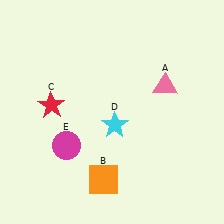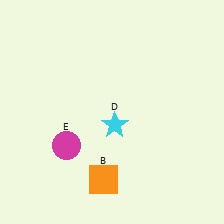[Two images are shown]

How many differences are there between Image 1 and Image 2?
There are 2 differences between the two images.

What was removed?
The pink triangle (A), the red star (C) were removed in Image 2.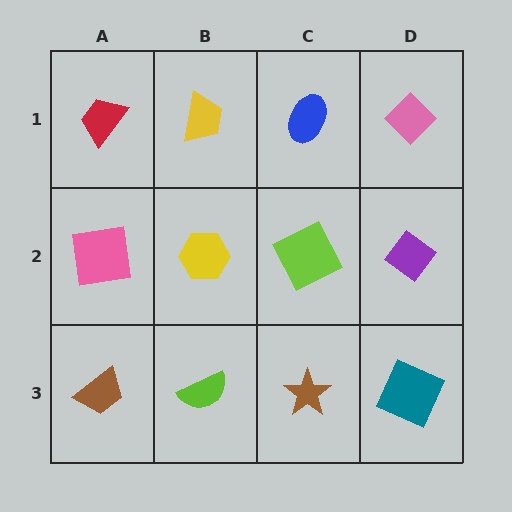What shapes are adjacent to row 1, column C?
A lime square (row 2, column C), a yellow trapezoid (row 1, column B), a pink diamond (row 1, column D).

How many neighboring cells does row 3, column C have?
3.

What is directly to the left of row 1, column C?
A yellow trapezoid.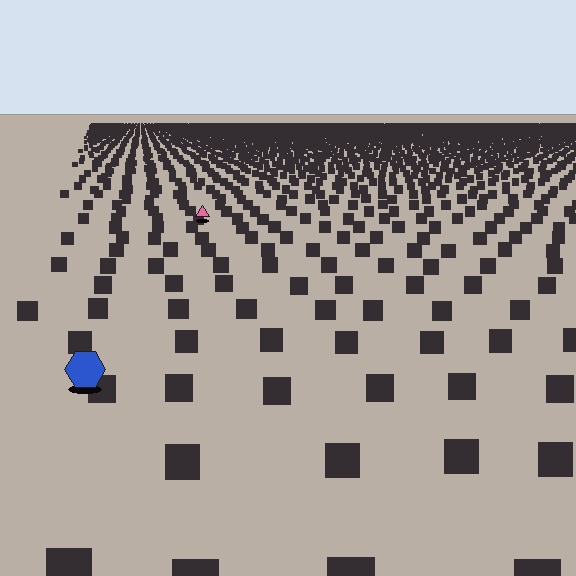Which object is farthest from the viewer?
The pink triangle is farthest from the viewer. It appears smaller and the ground texture around it is denser.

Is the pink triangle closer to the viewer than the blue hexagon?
No. The blue hexagon is closer — you can tell from the texture gradient: the ground texture is coarser near it.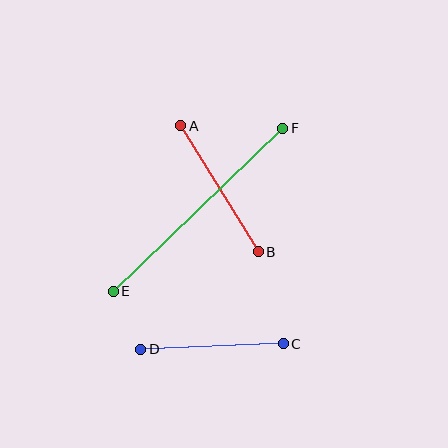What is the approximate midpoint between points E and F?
The midpoint is at approximately (198, 210) pixels.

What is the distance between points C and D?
The distance is approximately 143 pixels.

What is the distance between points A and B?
The distance is approximately 148 pixels.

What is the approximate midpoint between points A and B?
The midpoint is at approximately (220, 189) pixels.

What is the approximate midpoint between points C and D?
The midpoint is at approximately (212, 347) pixels.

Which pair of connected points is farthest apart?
Points E and F are farthest apart.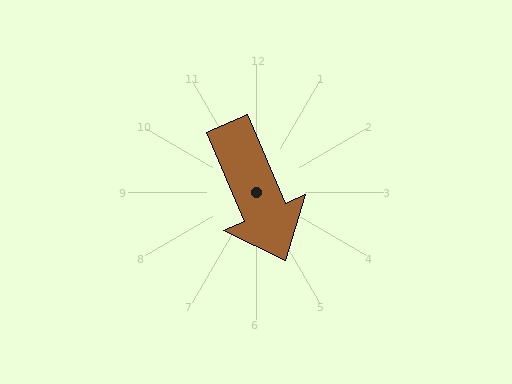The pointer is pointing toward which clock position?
Roughly 5 o'clock.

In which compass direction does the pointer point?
Southeast.